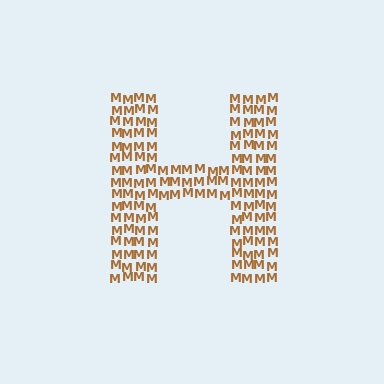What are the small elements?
The small elements are letter M's.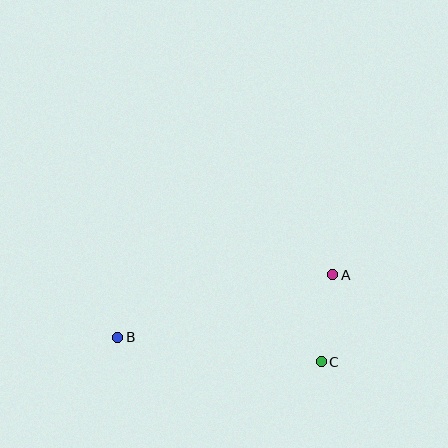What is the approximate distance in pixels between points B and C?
The distance between B and C is approximately 205 pixels.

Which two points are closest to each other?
Points A and C are closest to each other.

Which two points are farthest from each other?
Points A and B are farthest from each other.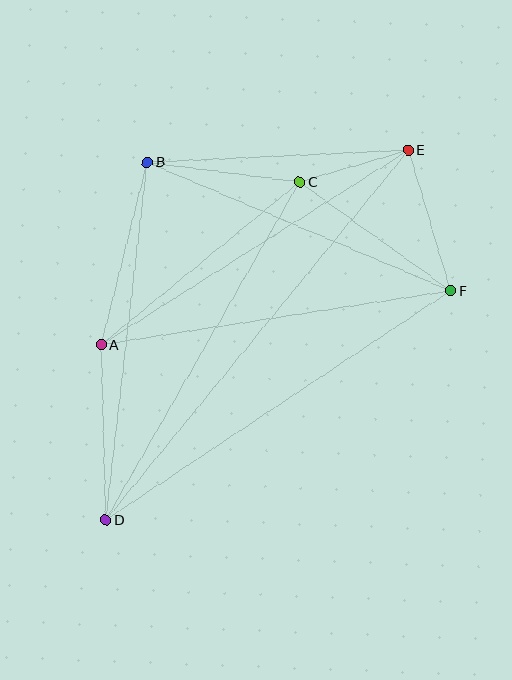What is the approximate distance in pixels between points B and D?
The distance between B and D is approximately 360 pixels.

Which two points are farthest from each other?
Points D and E are farthest from each other.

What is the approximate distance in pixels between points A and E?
The distance between A and E is approximately 364 pixels.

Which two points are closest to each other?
Points C and E are closest to each other.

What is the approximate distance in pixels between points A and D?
The distance between A and D is approximately 175 pixels.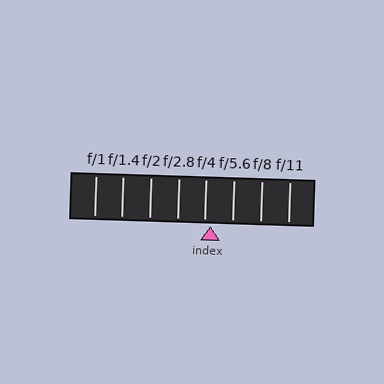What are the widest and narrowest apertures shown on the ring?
The widest aperture shown is f/1 and the narrowest is f/11.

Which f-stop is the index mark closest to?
The index mark is closest to f/4.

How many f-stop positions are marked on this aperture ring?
There are 8 f-stop positions marked.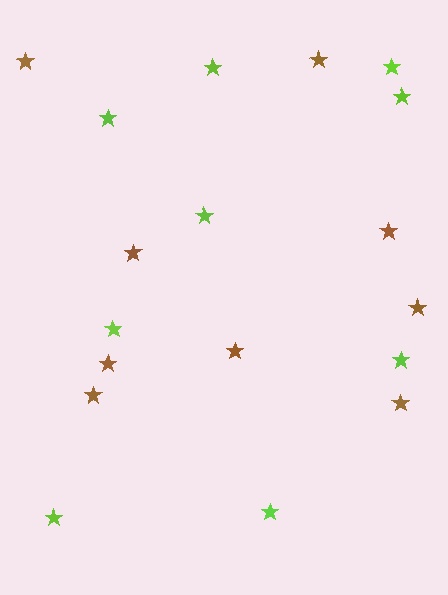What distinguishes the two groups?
There are 2 groups: one group of lime stars (9) and one group of brown stars (9).